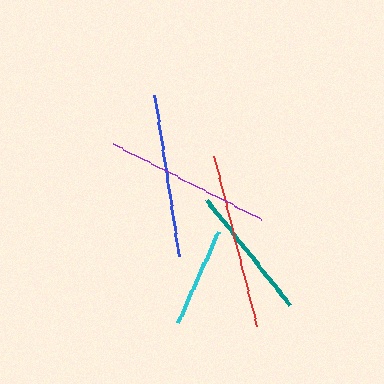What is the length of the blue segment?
The blue segment is approximately 162 pixels long.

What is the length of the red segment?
The red segment is approximately 177 pixels long.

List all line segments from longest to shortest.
From longest to shortest: red, purple, blue, teal, cyan.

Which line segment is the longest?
The red line is the longest at approximately 177 pixels.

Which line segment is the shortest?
The cyan line is the shortest at approximately 99 pixels.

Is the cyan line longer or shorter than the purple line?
The purple line is longer than the cyan line.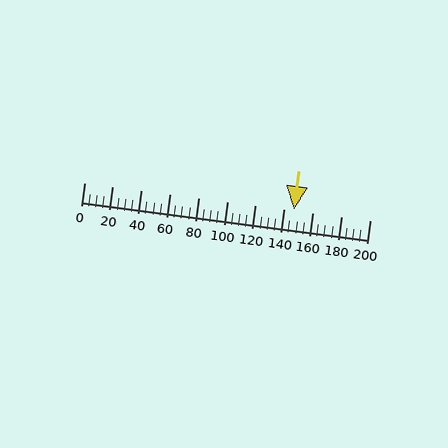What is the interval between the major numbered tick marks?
The major tick marks are spaced 20 units apart.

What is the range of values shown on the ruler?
The ruler shows values from 0 to 200.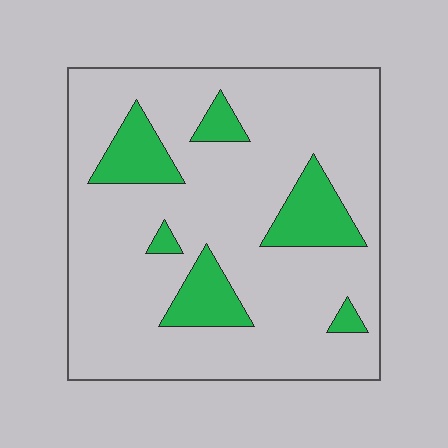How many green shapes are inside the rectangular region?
6.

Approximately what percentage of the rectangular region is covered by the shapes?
Approximately 15%.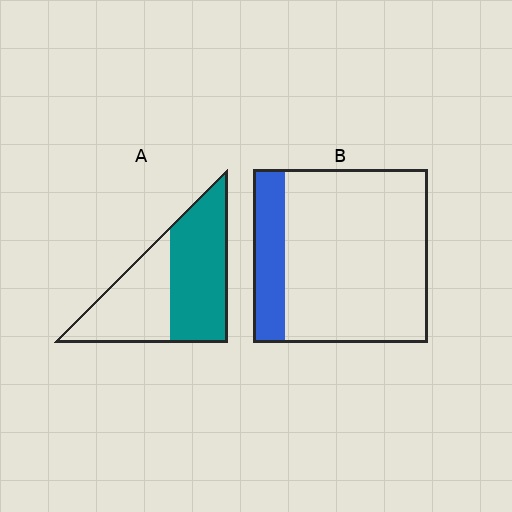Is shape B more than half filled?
No.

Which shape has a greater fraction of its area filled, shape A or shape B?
Shape A.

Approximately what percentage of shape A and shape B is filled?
A is approximately 55% and B is approximately 20%.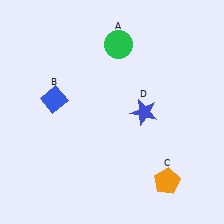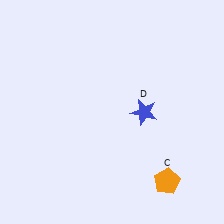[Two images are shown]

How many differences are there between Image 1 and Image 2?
There are 2 differences between the two images.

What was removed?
The green circle (A), the blue diamond (B) were removed in Image 2.